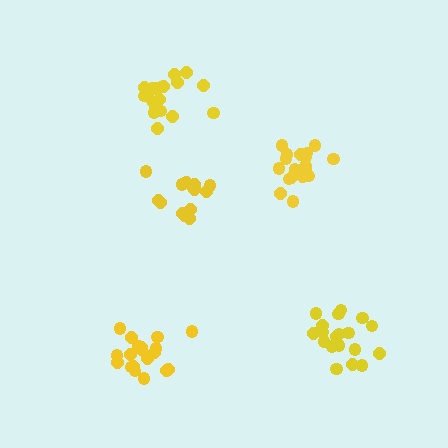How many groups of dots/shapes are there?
There are 5 groups.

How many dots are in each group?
Group 1: 21 dots, Group 2: 20 dots, Group 3: 19 dots, Group 4: 15 dots, Group 5: 19 dots (94 total).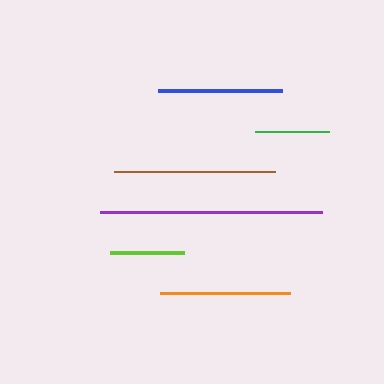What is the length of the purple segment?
The purple segment is approximately 223 pixels long.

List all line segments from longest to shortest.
From longest to shortest: purple, brown, orange, blue, green, lime.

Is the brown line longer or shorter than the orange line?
The brown line is longer than the orange line.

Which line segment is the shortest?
The lime line is the shortest at approximately 74 pixels.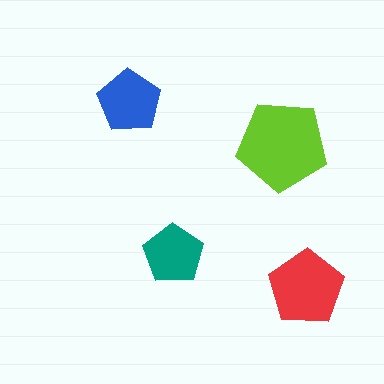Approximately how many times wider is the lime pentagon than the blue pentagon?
About 1.5 times wider.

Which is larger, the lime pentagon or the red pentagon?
The lime one.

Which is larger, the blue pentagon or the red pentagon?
The red one.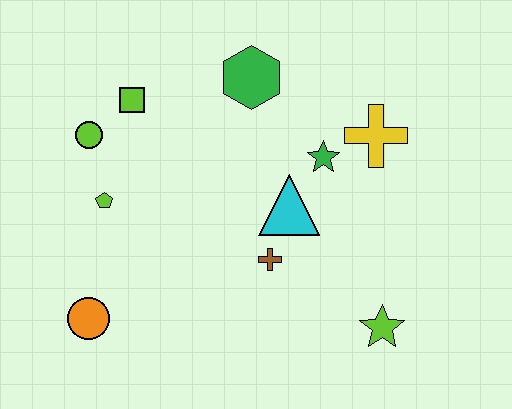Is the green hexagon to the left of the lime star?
Yes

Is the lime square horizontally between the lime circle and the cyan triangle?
Yes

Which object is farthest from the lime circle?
The lime star is farthest from the lime circle.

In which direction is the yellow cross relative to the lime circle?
The yellow cross is to the right of the lime circle.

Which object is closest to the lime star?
The brown cross is closest to the lime star.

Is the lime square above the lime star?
Yes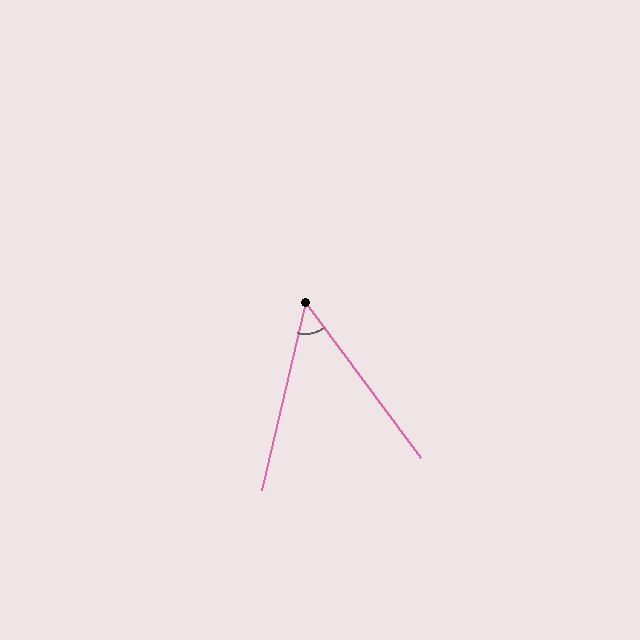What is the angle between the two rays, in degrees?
Approximately 50 degrees.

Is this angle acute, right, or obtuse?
It is acute.